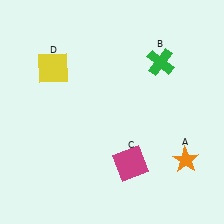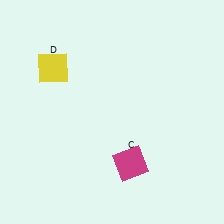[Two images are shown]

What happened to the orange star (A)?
The orange star (A) was removed in Image 2. It was in the bottom-right area of Image 1.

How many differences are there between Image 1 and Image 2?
There are 2 differences between the two images.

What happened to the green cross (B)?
The green cross (B) was removed in Image 2. It was in the top-right area of Image 1.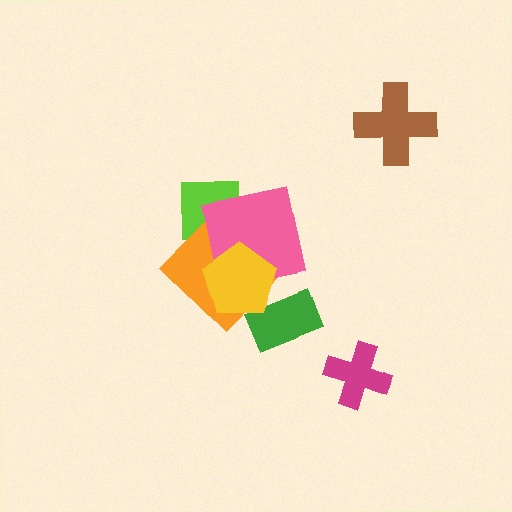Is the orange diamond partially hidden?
Yes, it is partially covered by another shape.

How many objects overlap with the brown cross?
0 objects overlap with the brown cross.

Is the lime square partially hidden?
Yes, it is partially covered by another shape.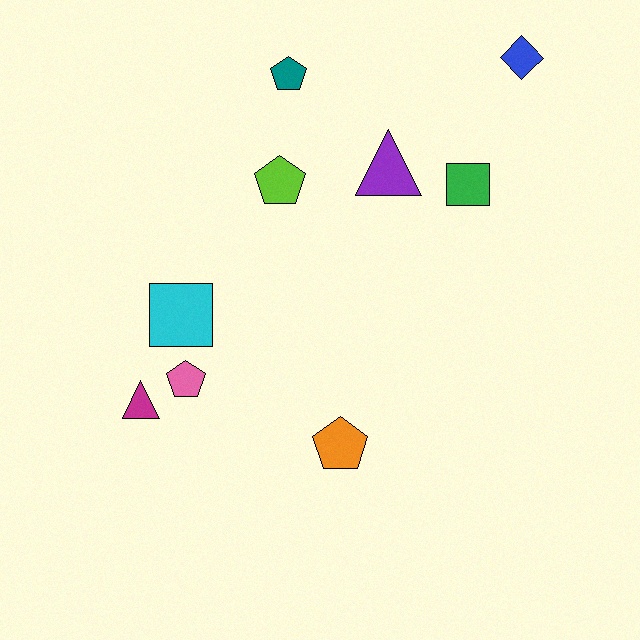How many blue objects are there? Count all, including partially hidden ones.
There is 1 blue object.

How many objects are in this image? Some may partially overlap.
There are 9 objects.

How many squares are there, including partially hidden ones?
There are 2 squares.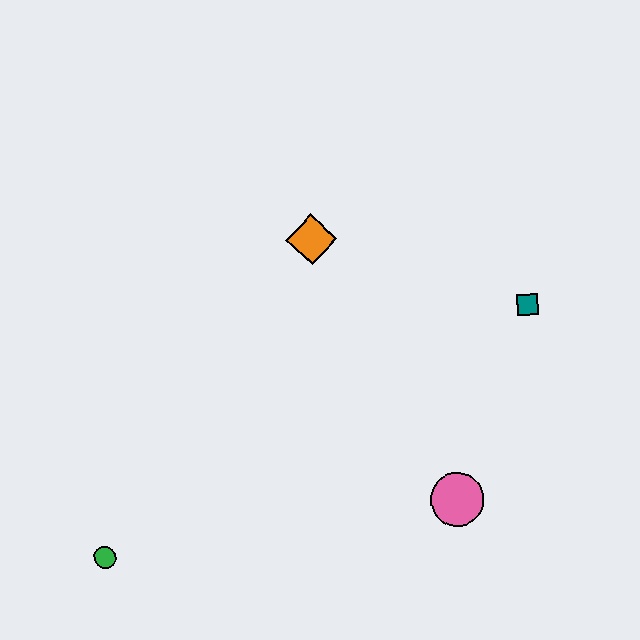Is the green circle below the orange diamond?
Yes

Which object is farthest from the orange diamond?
The green circle is farthest from the orange diamond.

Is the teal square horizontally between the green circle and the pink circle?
No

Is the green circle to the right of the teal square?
No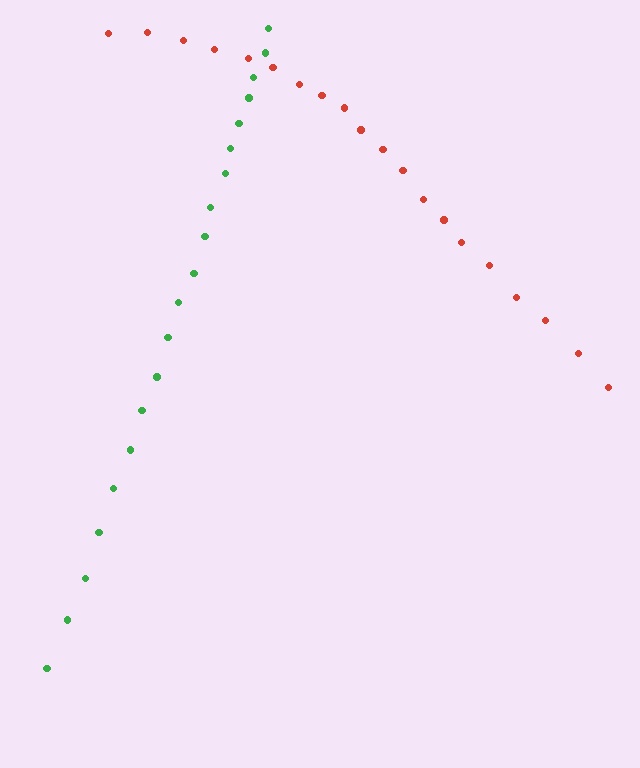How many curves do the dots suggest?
There are 2 distinct paths.